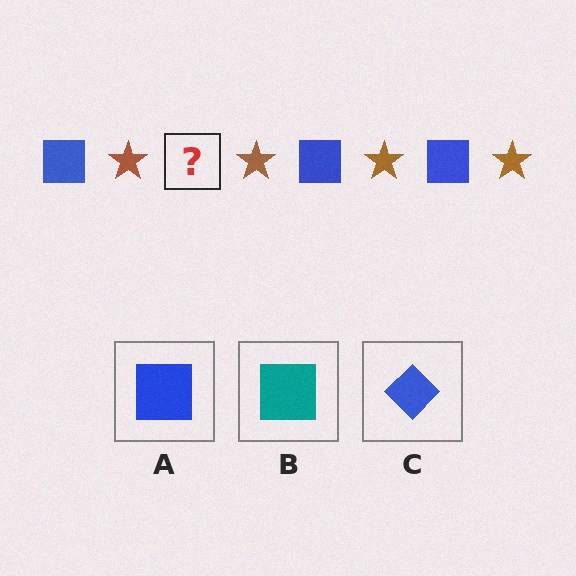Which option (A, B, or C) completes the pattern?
A.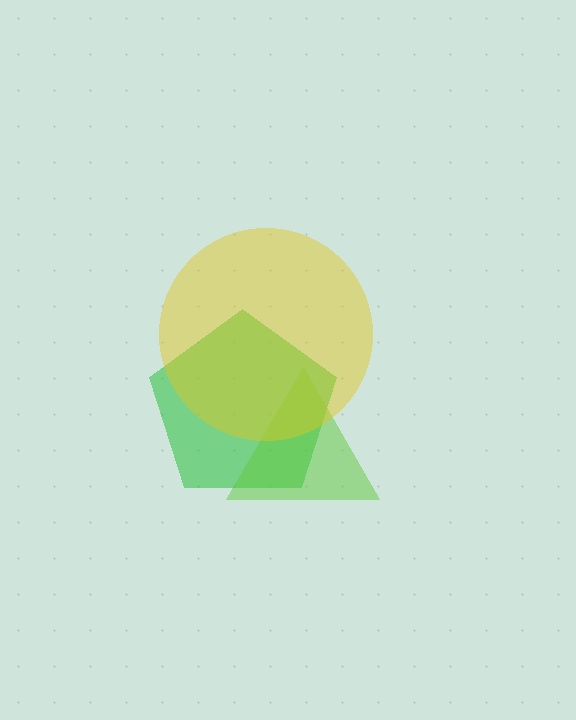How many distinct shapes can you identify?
There are 3 distinct shapes: a green pentagon, a lime triangle, a yellow circle.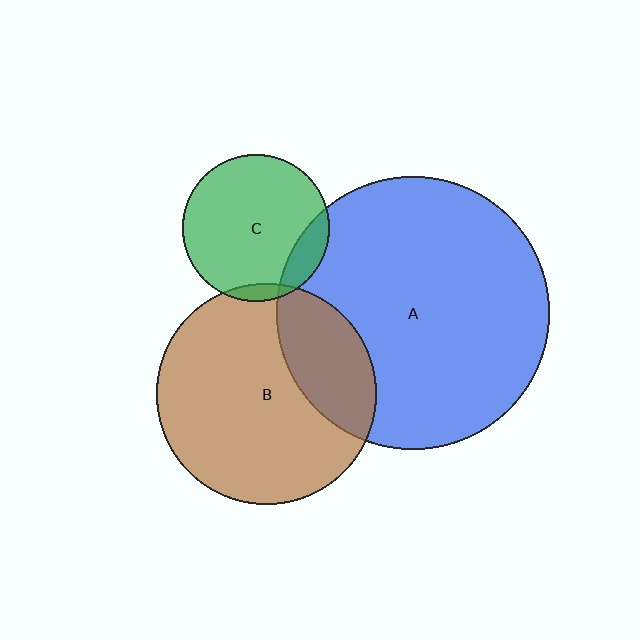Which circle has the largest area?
Circle A (blue).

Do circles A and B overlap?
Yes.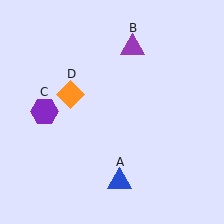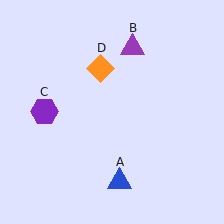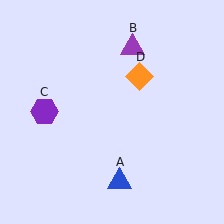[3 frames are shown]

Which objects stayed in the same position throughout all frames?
Blue triangle (object A) and purple triangle (object B) and purple hexagon (object C) remained stationary.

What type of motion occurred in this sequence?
The orange diamond (object D) rotated clockwise around the center of the scene.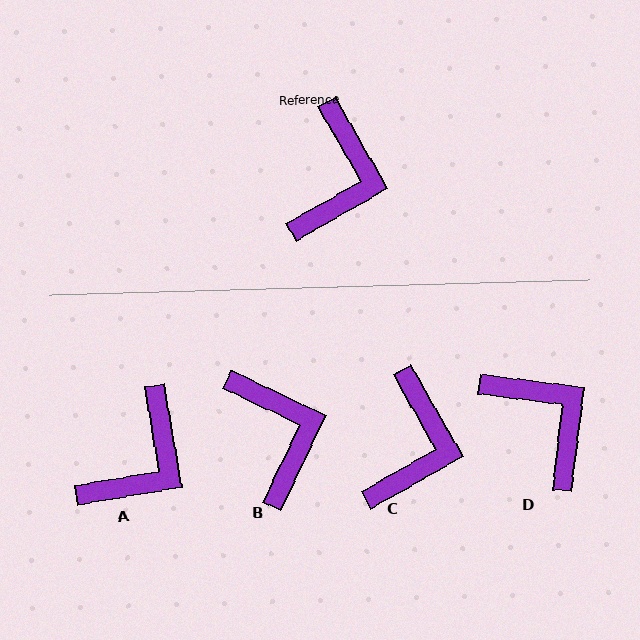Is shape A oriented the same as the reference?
No, it is off by about 20 degrees.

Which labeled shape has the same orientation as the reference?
C.